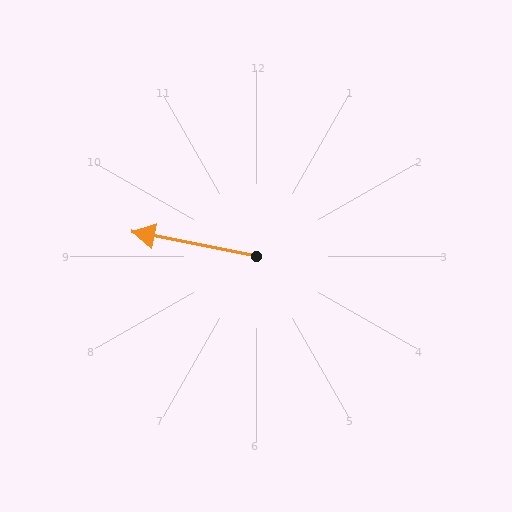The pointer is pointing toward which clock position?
Roughly 9 o'clock.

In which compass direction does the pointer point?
West.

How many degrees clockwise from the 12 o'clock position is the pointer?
Approximately 281 degrees.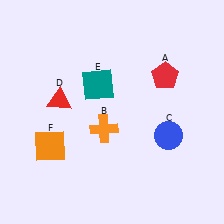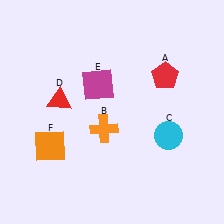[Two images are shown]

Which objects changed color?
C changed from blue to cyan. E changed from teal to magenta.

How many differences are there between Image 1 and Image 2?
There are 2 differences between the two images.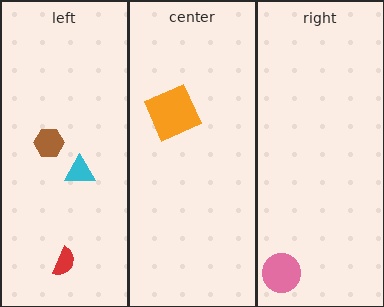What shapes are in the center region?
The orange square.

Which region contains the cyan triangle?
The left region.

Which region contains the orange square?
The center region.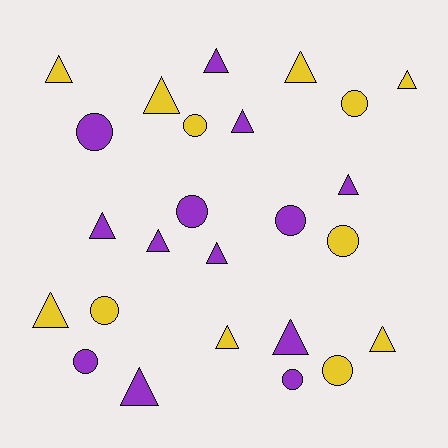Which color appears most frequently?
Purple, with 13 objects.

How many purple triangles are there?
There are 8 purple triangles.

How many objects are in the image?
There are 25 objects.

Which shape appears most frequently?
Triangle, with 15 objects.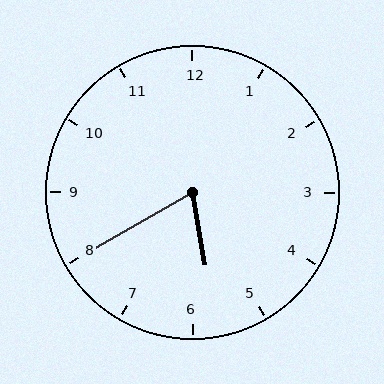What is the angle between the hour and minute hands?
Approximately 70 degrees.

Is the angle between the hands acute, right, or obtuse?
It is acute.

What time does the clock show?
5:40.